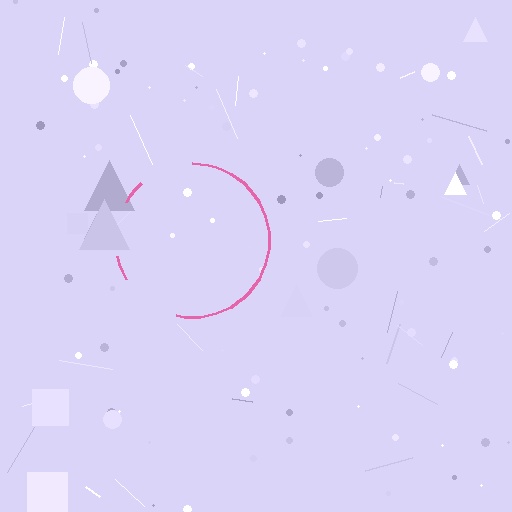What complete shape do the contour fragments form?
The contour fragments form a circle.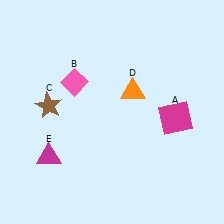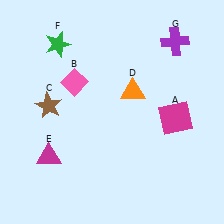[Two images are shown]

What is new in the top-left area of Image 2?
A green star (F) was added in the top-left area of Image 2.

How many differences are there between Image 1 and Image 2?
There are 2 differences between the two images.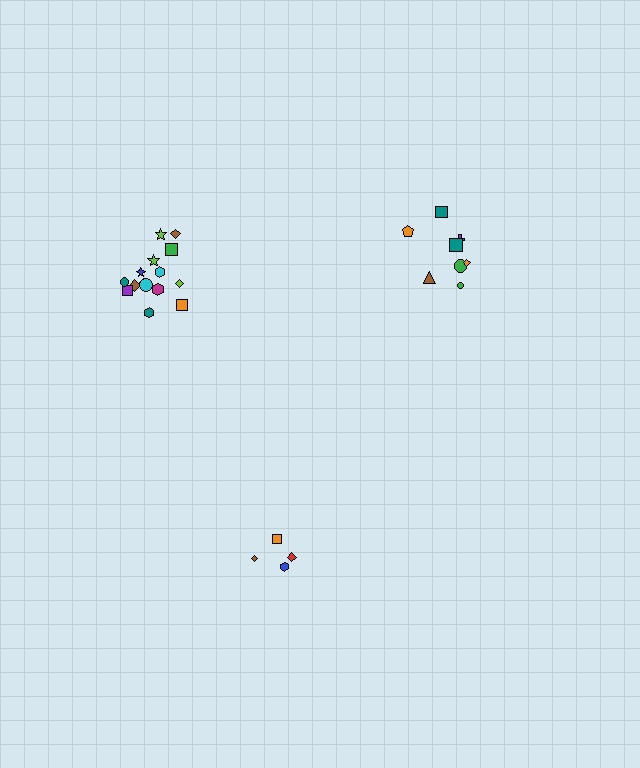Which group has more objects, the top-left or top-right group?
The top-left group.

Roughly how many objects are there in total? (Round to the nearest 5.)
Roughly 25 objects in total.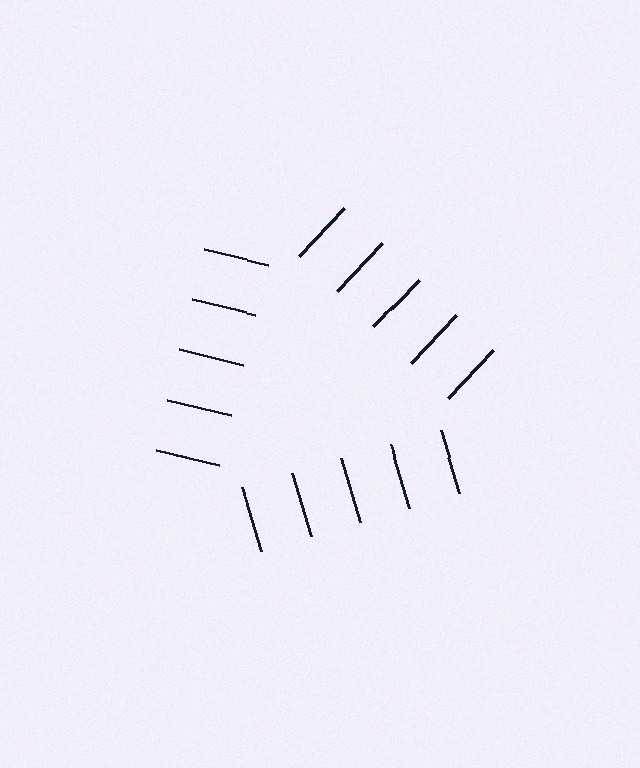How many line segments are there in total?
15 — 5 along each of the 3 edges.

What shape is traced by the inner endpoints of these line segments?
An illusory triangle — the line segments terminate on its edges but no continuous stroke is drawn.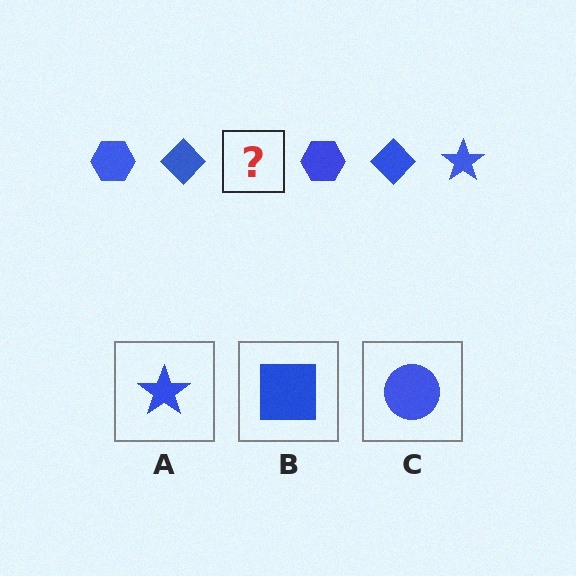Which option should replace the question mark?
Option A.